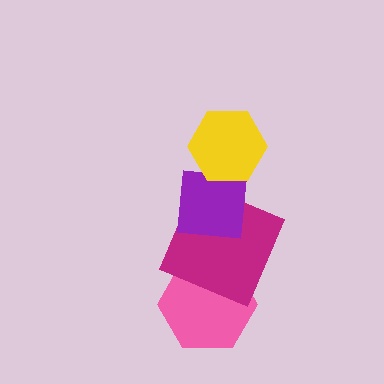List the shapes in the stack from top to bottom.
From top to bottom: the yellow hexagon, the purple square, the magenta square, the pink hexagon.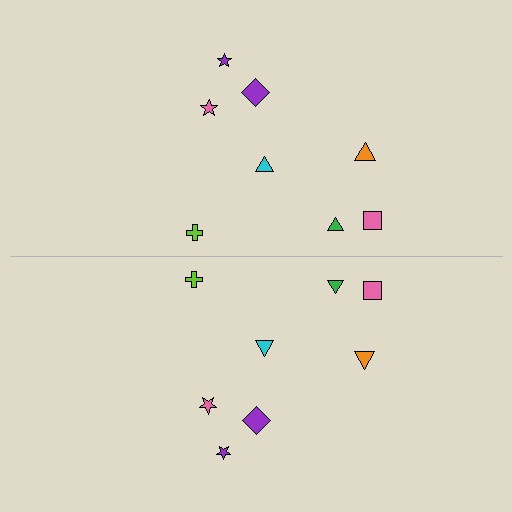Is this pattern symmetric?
Yes, this pattern has bilateral (reflection) symmetry.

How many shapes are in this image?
There are 16 shapes in this image.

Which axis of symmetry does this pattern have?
The pattern has a horizontal axis of symmetry running through the center of the image.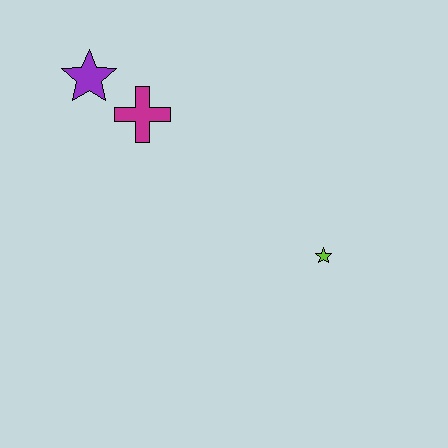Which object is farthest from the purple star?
The lime star is farthest from the purple star.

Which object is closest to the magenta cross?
The purple star is closest to the magenta cross.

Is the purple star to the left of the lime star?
Yes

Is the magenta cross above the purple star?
No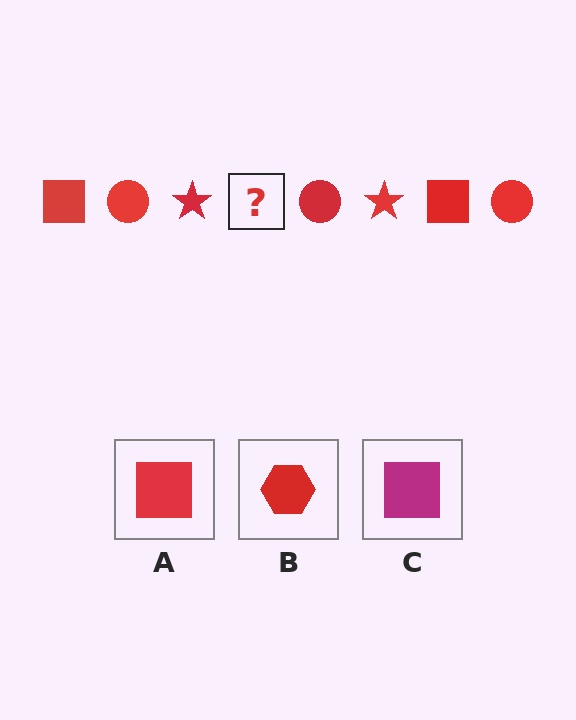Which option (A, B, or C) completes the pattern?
A.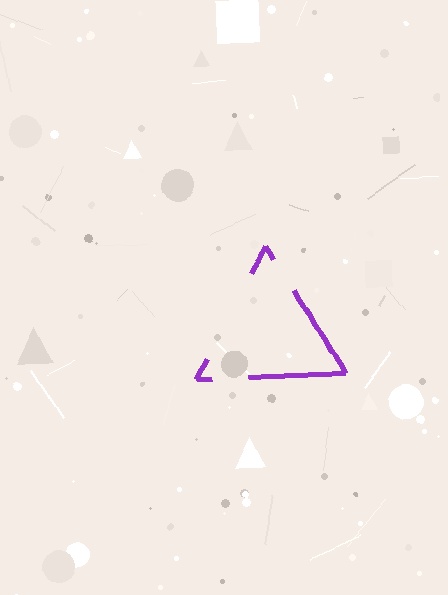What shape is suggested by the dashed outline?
The dashed outline suggests a triangle.